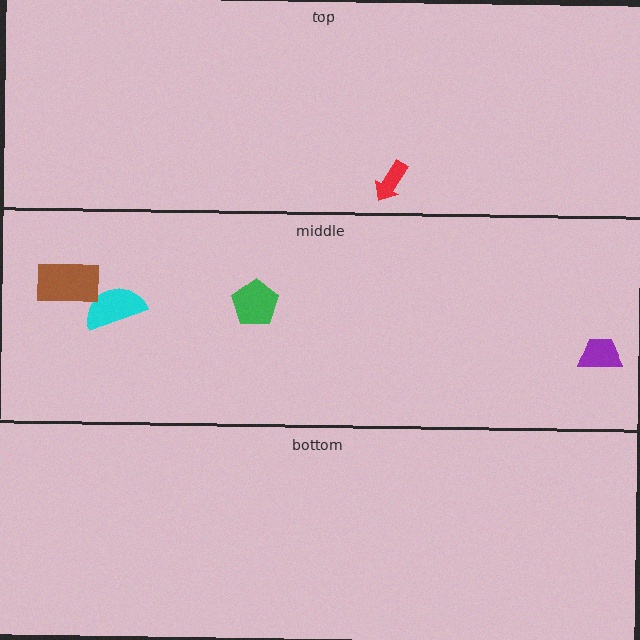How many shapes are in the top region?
1.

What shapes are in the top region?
The red arrow.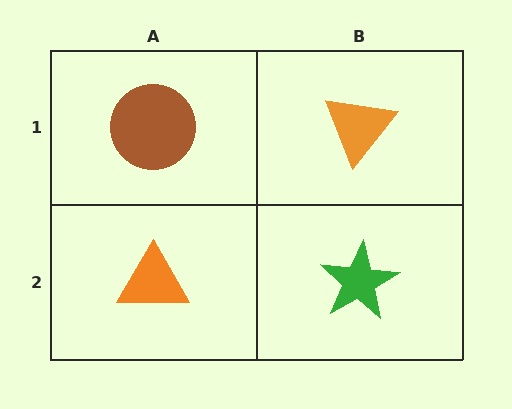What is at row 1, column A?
A brown circle.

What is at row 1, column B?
An orange triangle.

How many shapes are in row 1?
2 shapes.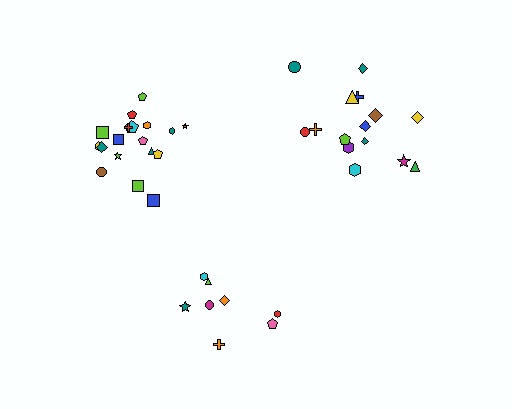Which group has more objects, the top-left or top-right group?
The top-left group.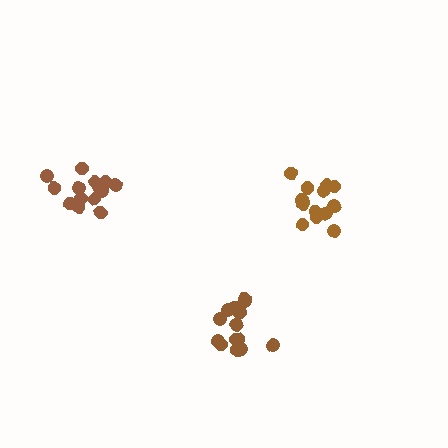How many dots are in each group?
Group 1: 15 dots, Group 2: 14 dots, Group 3: 14 dots (43 total).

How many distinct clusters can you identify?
There are 3 distinct clusters.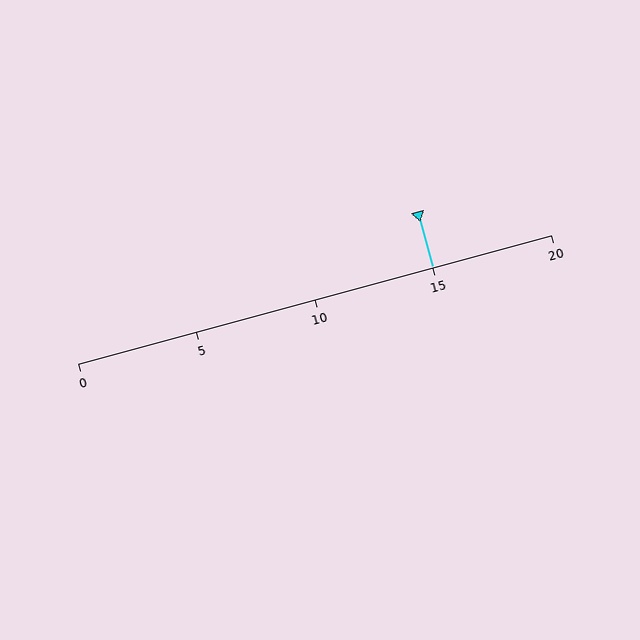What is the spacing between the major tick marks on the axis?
The major ticks are spaced 5 apart.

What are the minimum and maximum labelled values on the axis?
The axis runs from 0 to 20.